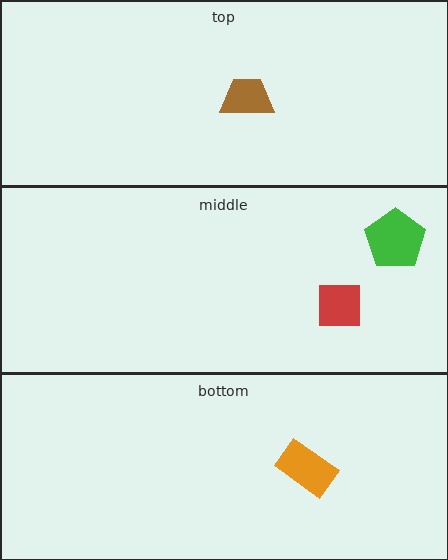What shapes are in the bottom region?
The orange rectangle.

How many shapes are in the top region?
1.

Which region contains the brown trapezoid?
The top region.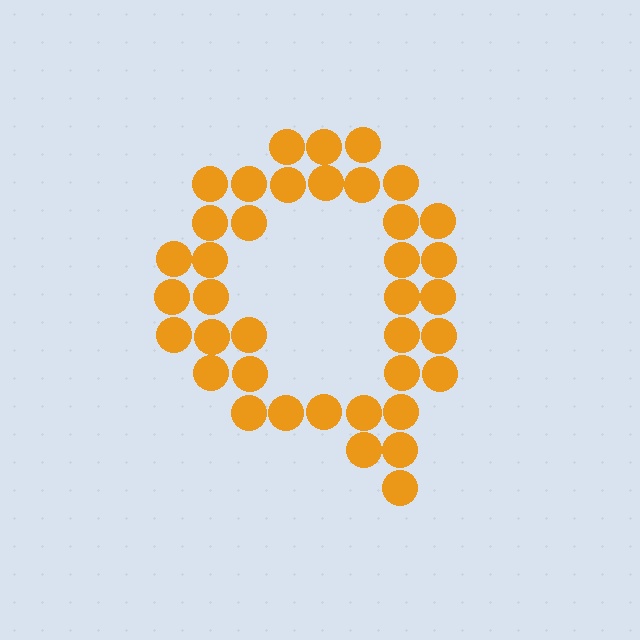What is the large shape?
The large shape is the letter Q.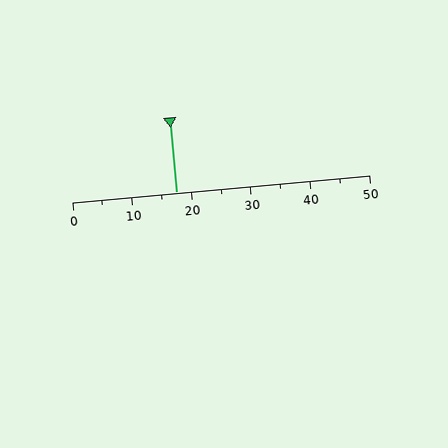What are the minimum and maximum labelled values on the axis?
The axis runs from 0 to 50.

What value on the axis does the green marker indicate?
The marker indicates approximately 17.5.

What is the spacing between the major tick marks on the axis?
The major ticks are spaced 10 apart.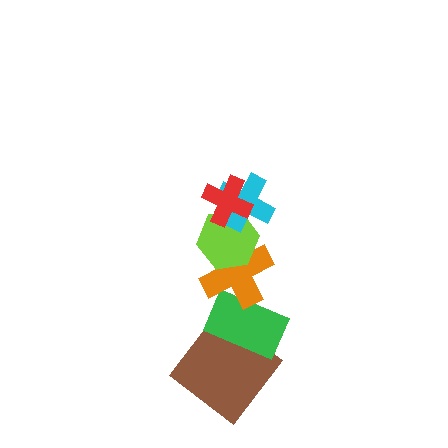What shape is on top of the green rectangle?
The orange cross is on top of the green rectangle.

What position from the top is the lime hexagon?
The lime hexagon is 3rd from the top.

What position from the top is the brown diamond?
The brown diamond is 6th from the top.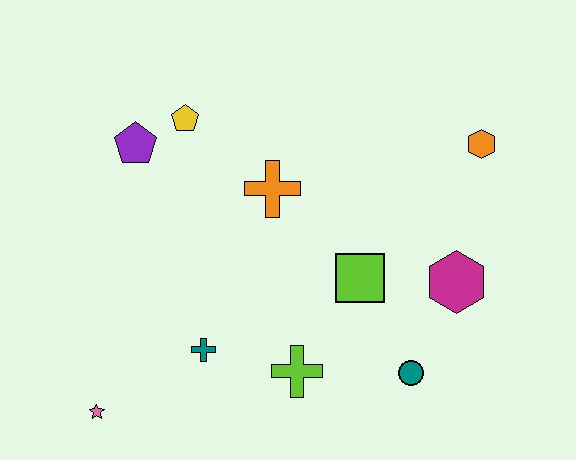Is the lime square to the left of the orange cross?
No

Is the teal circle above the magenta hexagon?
No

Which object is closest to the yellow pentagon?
The purple pentagon is closest to the yellow pentagon.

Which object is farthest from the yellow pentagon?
The teal circle is farthest from the yellow pentagon.